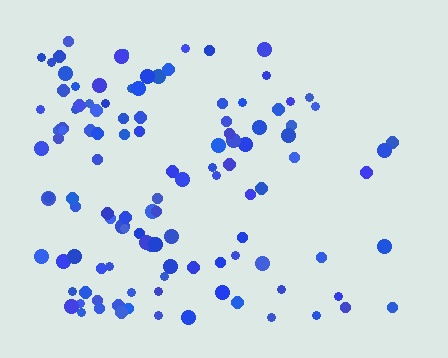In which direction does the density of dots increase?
From right to left, with the left side densest.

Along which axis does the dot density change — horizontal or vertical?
Horizontal.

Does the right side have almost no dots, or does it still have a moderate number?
Still a moderate number, just noticeably fewer than the left.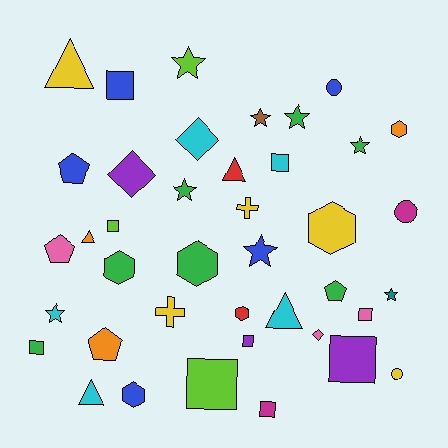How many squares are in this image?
There are 9 squares.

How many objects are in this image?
There are 40 objects.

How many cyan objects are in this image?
There are 5 cyan objects.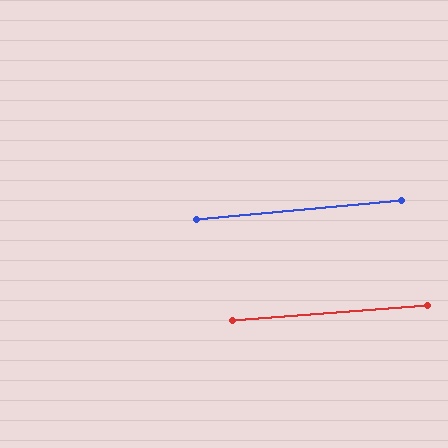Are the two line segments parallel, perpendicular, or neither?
Parallel — their directions differ by only 1.1°.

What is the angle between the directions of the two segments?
Approximately 1 degree.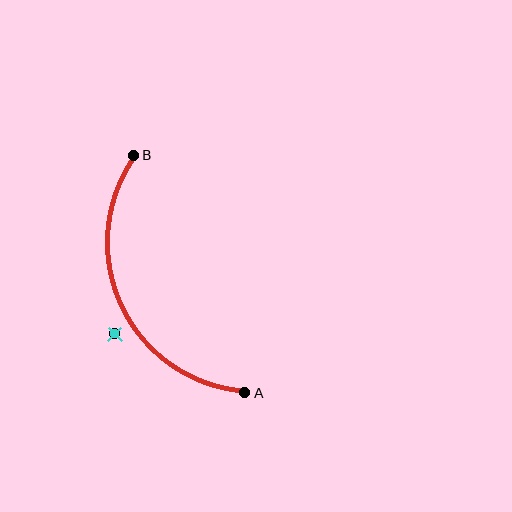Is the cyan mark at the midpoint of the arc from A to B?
No — the cyan mark does not lie on the arc at all. It sits slightly outside the curve.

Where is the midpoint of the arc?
The arc midpoint is the point on the curve farthest from the straight line joining A and B. It sits to the left of that line.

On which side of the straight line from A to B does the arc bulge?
The arc bulges to the left of the straight line connecting A and B.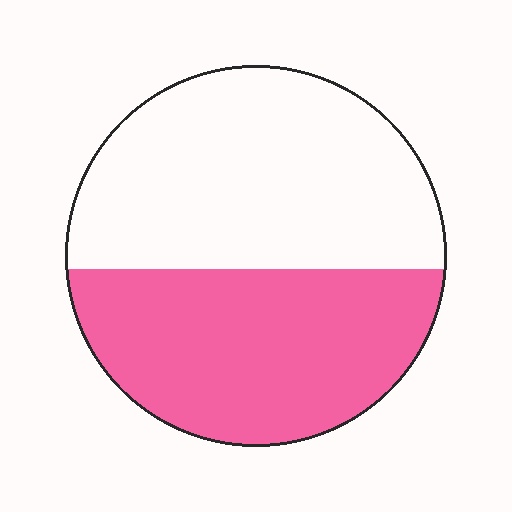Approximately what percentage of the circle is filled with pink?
Approximately 45%.